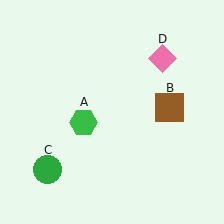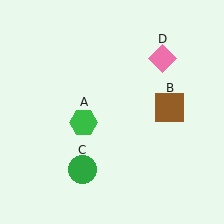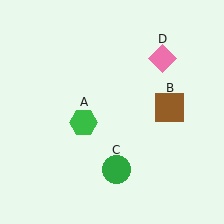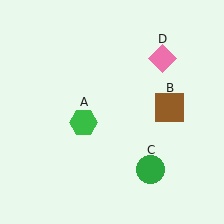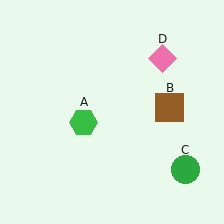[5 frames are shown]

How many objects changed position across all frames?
1 object changed position: green circle (object C).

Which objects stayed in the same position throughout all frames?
Green hexagon (object A) and brown square (object B) and pink diamond (object D) remained stationary.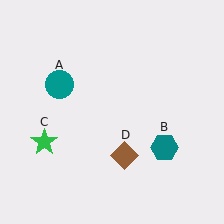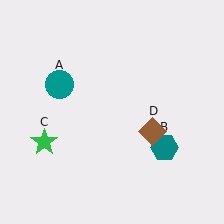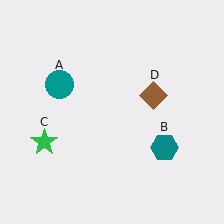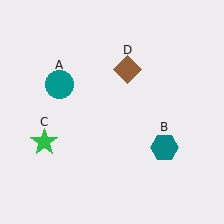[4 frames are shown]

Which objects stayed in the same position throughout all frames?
Teal circle (object A) and teal hexagon (object B) and green star (object C) remained stationary.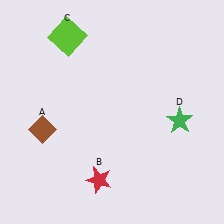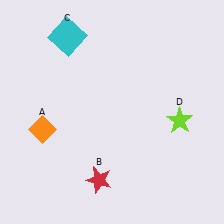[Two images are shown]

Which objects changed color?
A changed from brown to orange. C changed from lime to cyan. D changed from green to lime.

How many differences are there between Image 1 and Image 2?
There are 3 differences between the two images.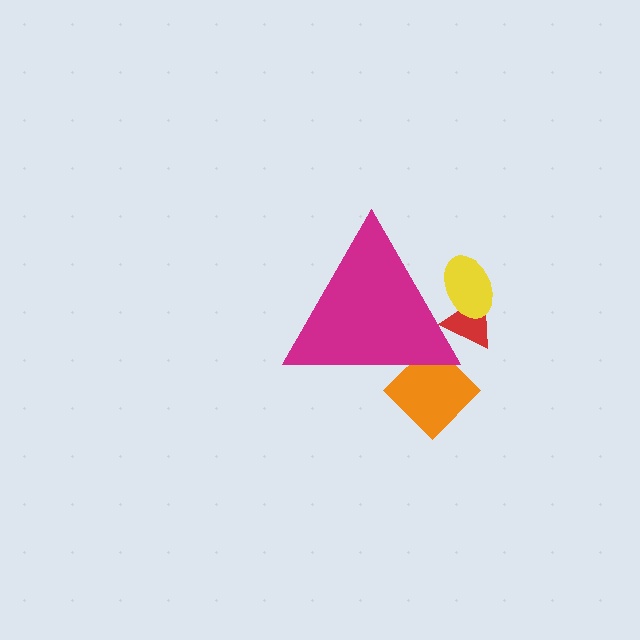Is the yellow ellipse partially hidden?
Yes, the yellow ellipse is partially hidden behind the magenta triangle.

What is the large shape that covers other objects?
A magenta triangle.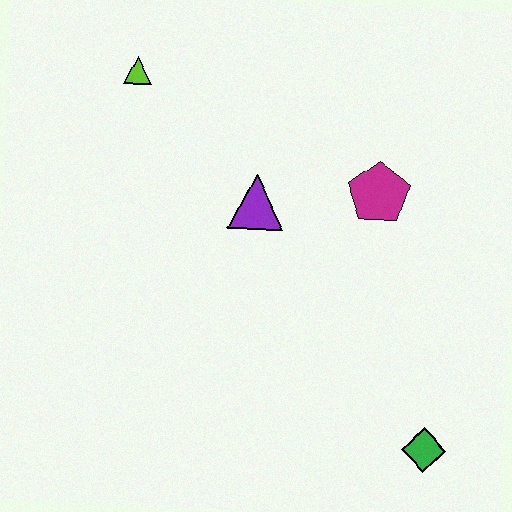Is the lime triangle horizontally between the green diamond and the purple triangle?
No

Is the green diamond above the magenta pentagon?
No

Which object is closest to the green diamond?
The magenta pentagon is closest to the green diamond.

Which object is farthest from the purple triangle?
The green diamond is farthest from the purple triangle.